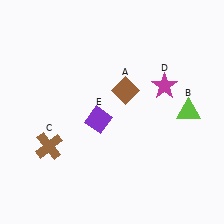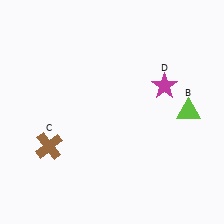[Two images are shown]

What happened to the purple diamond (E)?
The purple diamond (E) was removed in Image 2. It was in the bottom-left area of Image 1.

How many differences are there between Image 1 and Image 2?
There are 2 differences between the two images.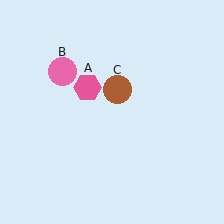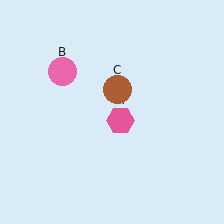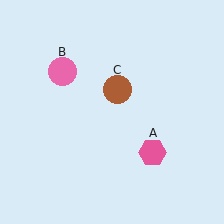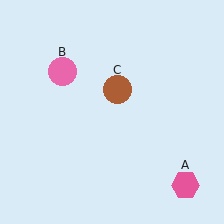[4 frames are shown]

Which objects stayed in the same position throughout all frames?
Pink circle (object B) and brown circle (object C) remained stationary.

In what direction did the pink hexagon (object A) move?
The pink hexagon (object A) moved down and to the right.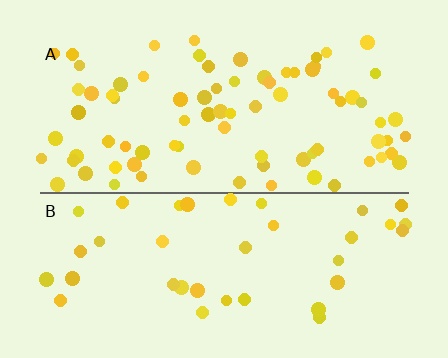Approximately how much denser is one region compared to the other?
Approximately 2.1× — region A over region B.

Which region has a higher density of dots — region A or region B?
A (the top).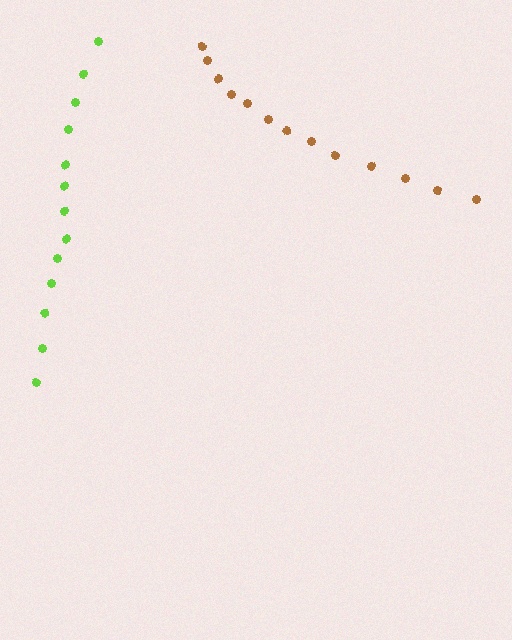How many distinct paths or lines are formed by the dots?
There are 2 distinct paths.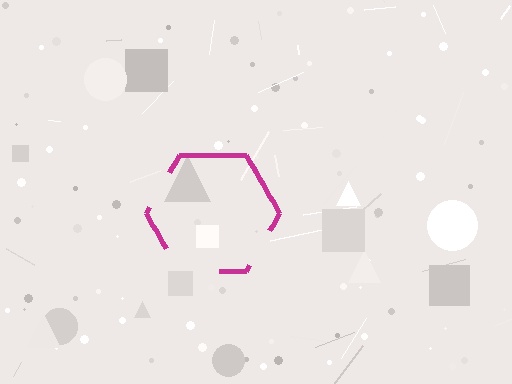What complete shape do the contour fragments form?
The contour fragments form a hexagon.